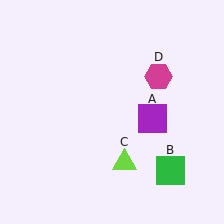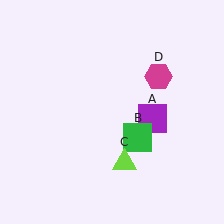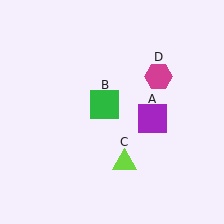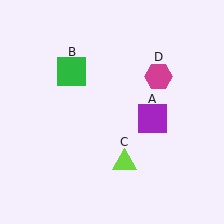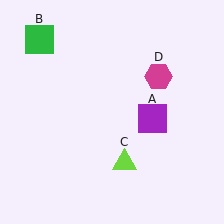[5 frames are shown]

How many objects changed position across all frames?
1 object changed position: green square (object B).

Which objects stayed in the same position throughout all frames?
Purple square (object A) and lime triangle (object C) and magenta hexagon (object D) remained stationary.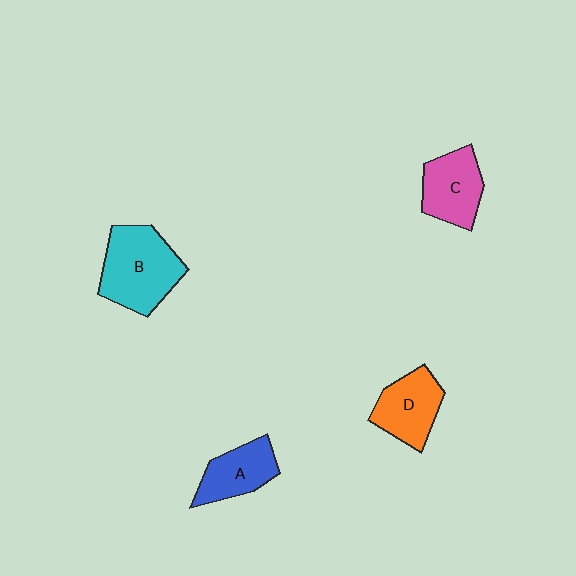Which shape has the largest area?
Shape B (cyan).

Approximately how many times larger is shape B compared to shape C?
Approximately 1.4 times.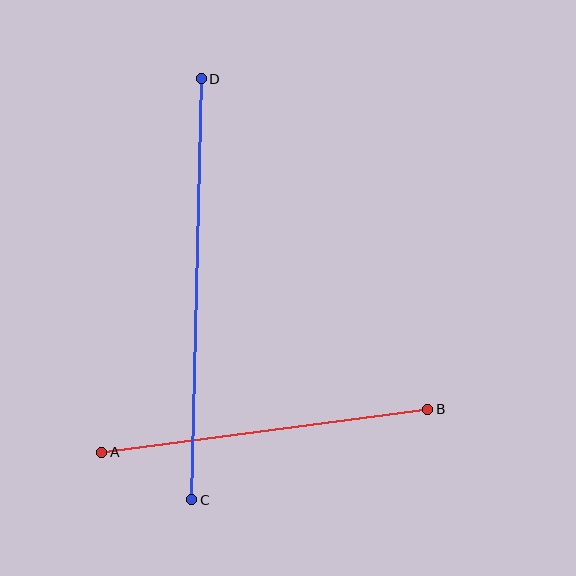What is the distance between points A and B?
The distance is approximately 329 pixels.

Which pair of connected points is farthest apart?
Points C and D are farthest apart.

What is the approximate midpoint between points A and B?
The midpoint is at approximately (265, 431) pixels.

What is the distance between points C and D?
The distance is approximately 421 pixels.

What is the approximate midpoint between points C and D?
The midpoint is at approximately (197, 289) pixels.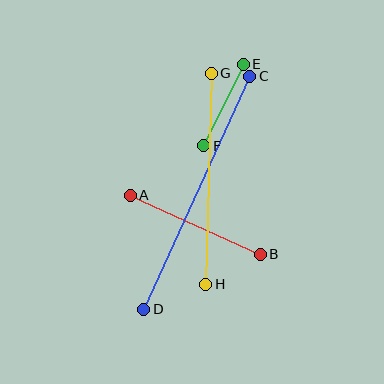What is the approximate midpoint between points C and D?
The midpoint is at approximately (197, 193) pixels.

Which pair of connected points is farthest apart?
Points C and D are farthest apart.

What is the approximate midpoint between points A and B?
The midpoint is at approximately (195, 225) pixels.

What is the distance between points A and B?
The distance is approximately 143 pixels.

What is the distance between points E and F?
The distance is approximately 90 pixels.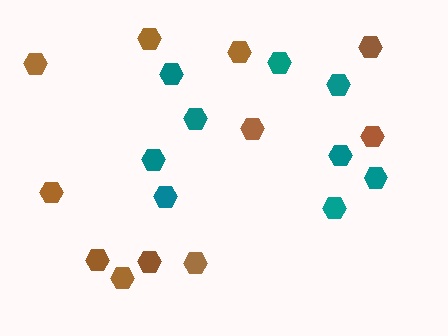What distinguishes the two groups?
There are 2 groups: one group of teal hexagons (9) and one group of brown hexagons (11).